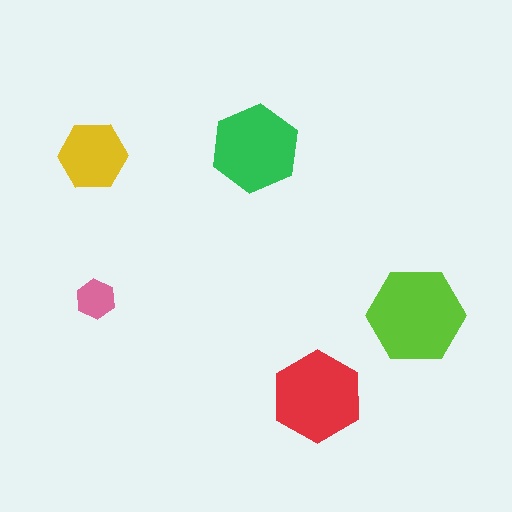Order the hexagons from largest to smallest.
the lime one, the red one, the green one, the yellow one, the pink one.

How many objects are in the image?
There are 5 objects in the image.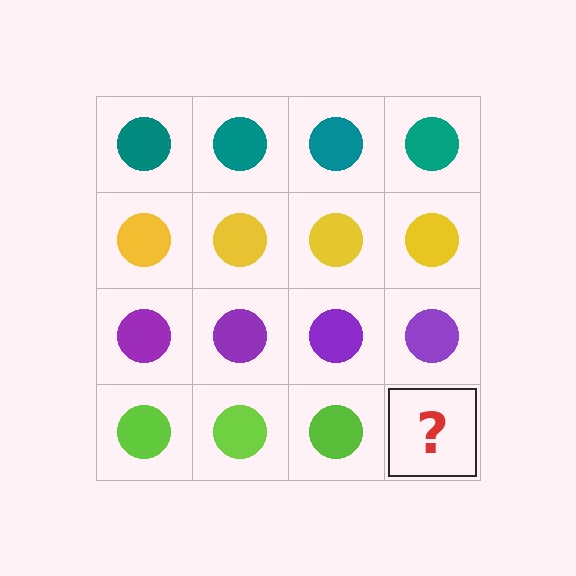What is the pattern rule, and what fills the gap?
The rule is that each row has a consistent color. The gap should be filled with a lime circle.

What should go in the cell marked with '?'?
The missing cell should contain a lime circle.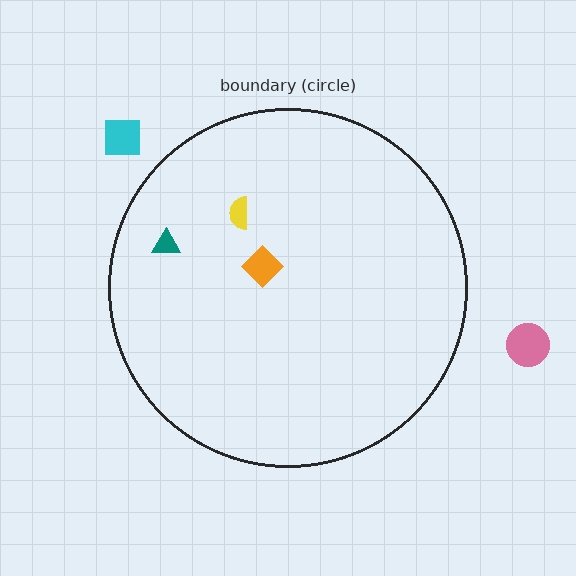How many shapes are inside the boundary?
3 inside, 2 outside.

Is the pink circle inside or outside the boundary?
Outside.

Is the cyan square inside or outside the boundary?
Outside.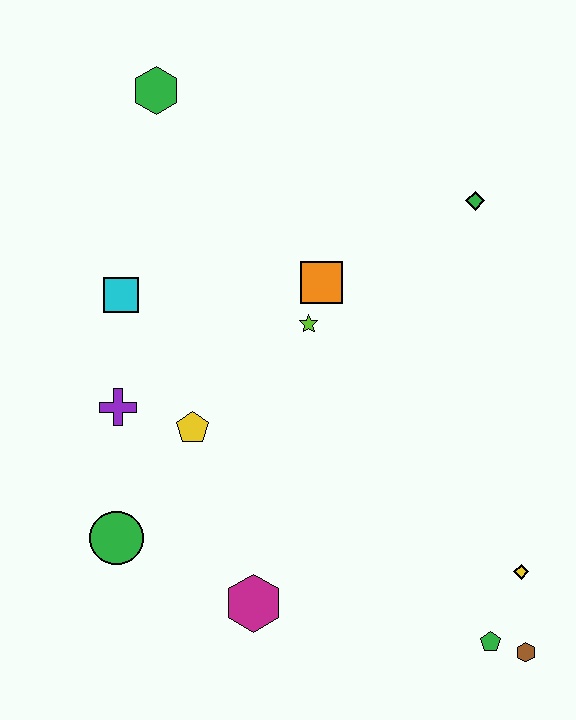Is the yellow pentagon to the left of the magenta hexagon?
Yes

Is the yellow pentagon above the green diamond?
No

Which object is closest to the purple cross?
The yellow pentagon is closest to the purple cross.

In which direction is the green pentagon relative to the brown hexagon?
The green pentagon is to the left of the brown hexagon.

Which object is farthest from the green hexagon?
The brown hexagon is farthest from the green hexagon.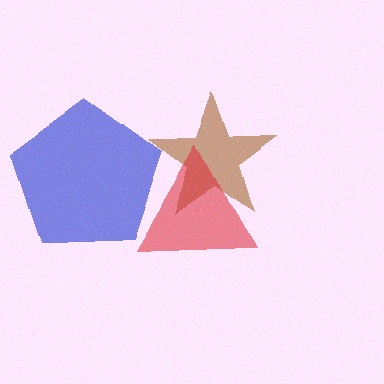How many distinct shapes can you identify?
There are 3 distinct shapes: a blue pentagon, a brown star, a red triangle.